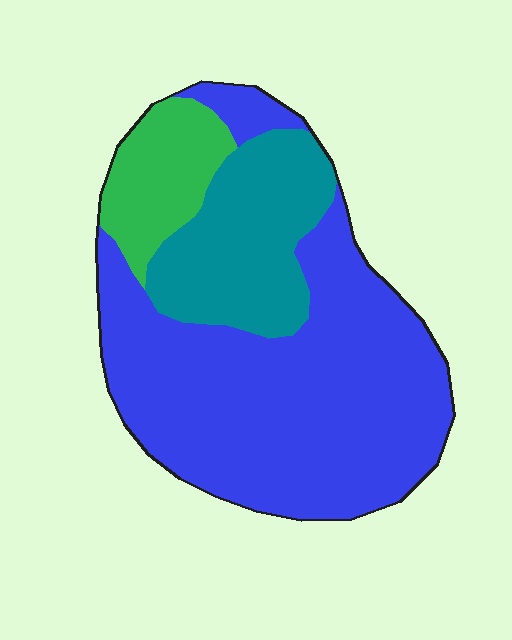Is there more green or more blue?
Blue.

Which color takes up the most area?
Blue, at roughly 65%.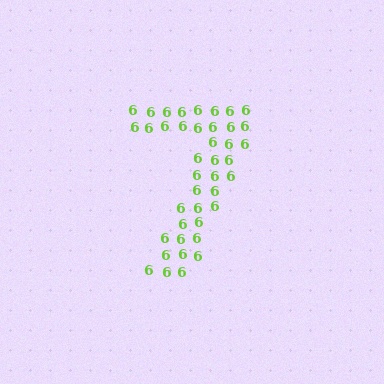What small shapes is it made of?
It is made of small digit 6's.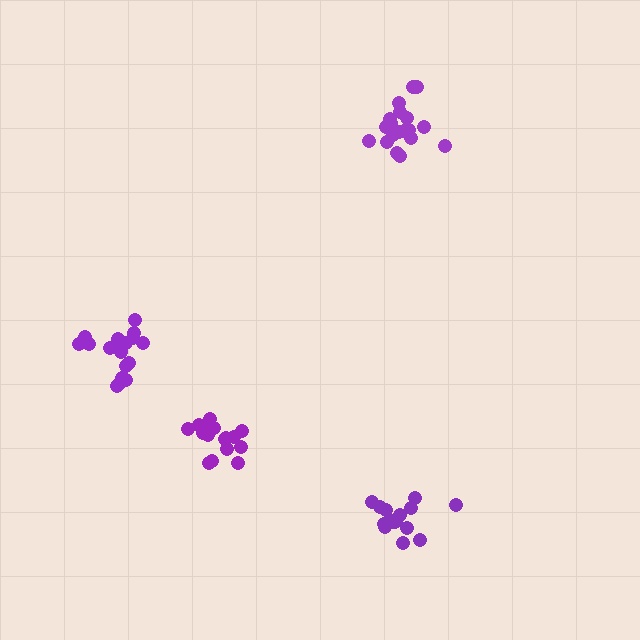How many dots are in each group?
Group 1: 16 dots, Group 2: 18 dots, Group 3: 16 dots, Group 4: 20 dots (70 total).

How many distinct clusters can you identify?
There are 4 distinct clusters.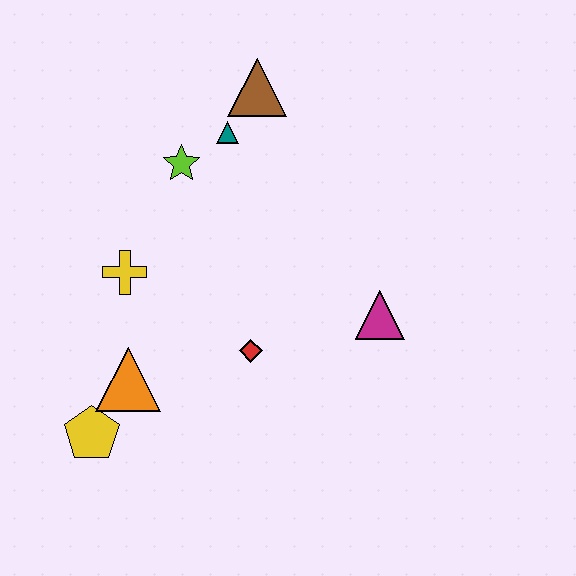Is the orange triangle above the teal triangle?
No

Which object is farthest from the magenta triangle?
The yellow pentagon is farthest from the magenta triangle.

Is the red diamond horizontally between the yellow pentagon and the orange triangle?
No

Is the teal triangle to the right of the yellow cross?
Yes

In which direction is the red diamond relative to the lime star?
The red diamond is below the lime star.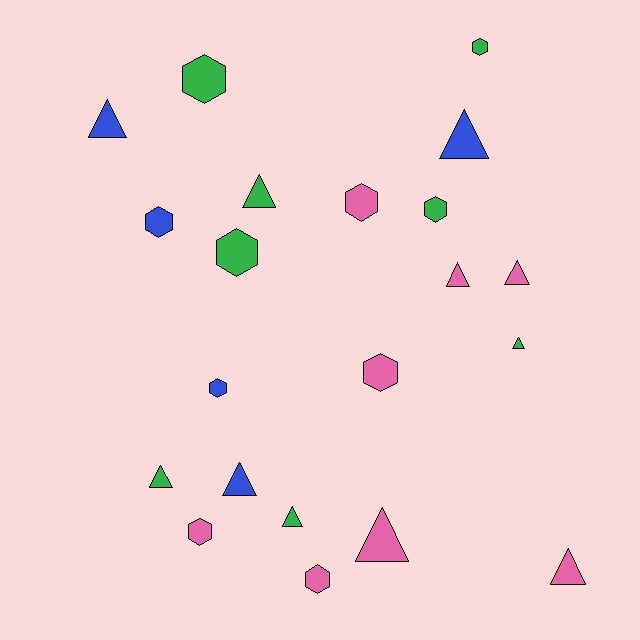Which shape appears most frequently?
Triangle, with 11 objects.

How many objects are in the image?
There are 21 objects.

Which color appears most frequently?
Green, with 8 objects.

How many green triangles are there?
There are 4 green triangles.